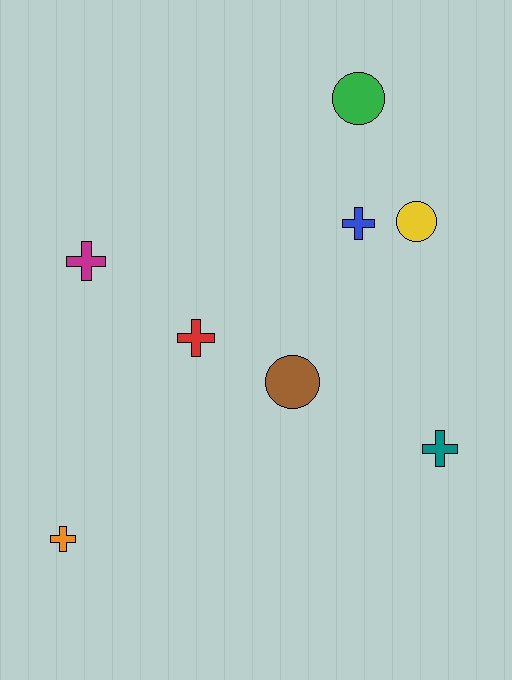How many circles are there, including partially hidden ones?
There are 3 circles.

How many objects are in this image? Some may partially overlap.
There are 8 objects.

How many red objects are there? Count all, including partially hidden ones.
There is 1 red object.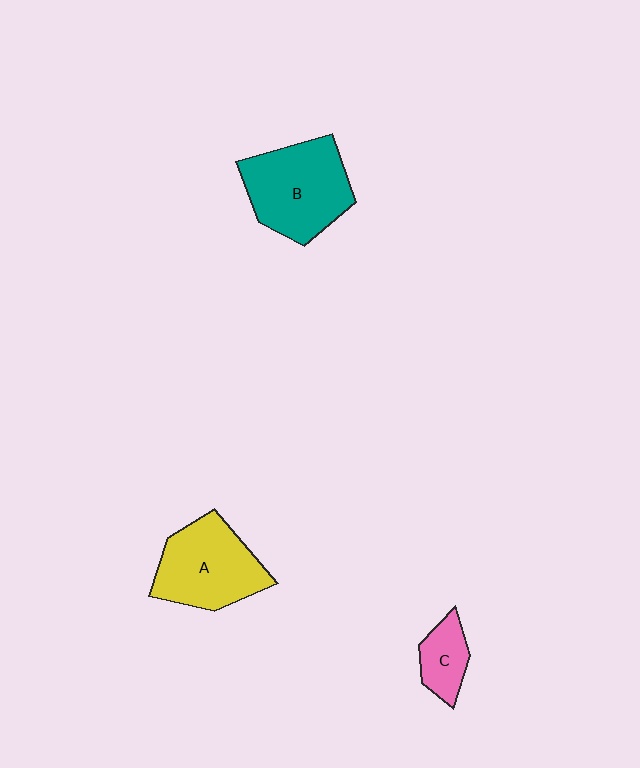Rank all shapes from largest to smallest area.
From largest to smallest: B (teal), A (yellow), C (pink).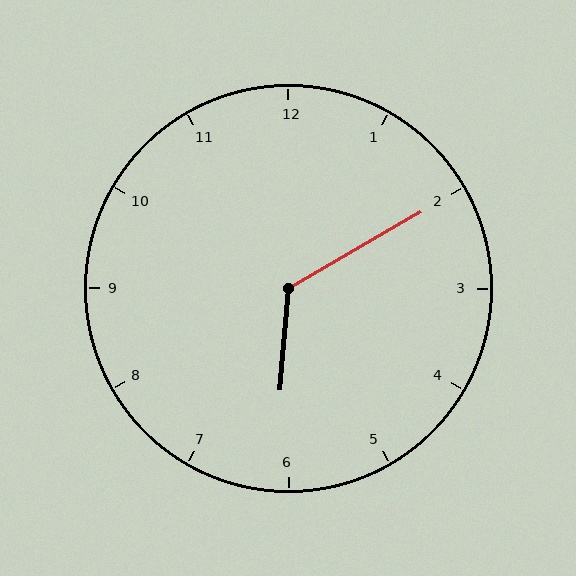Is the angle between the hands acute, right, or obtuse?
It is obtuse.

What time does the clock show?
6:10.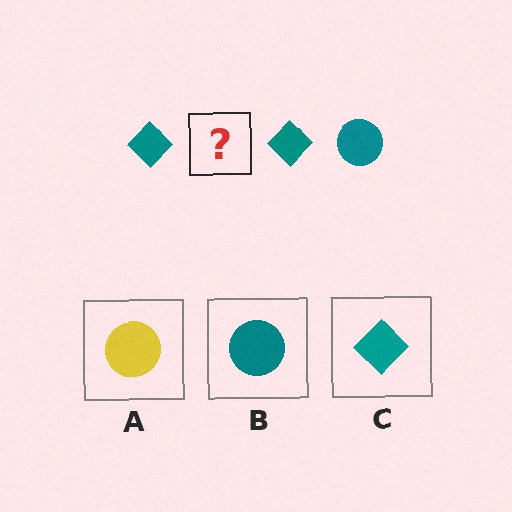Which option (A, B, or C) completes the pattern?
B.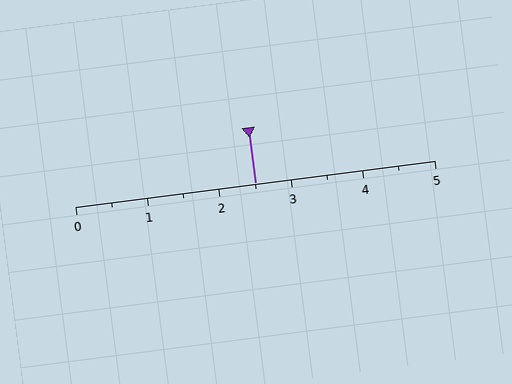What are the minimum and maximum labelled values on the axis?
The axis runs from 0 to 5.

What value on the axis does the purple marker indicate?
The marker indicates approximately 2.5.